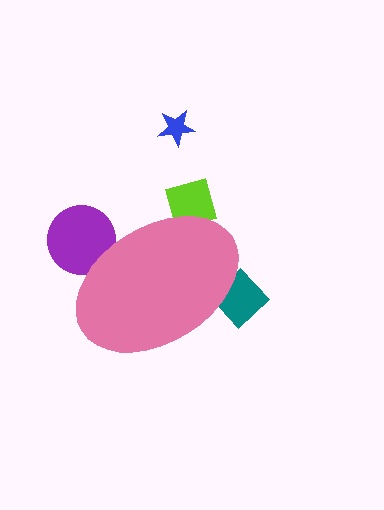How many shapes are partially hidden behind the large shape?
3 shapes are partially hidden.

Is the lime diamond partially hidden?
Yes, the lime diamond is partially hidden behind the pink ellipse.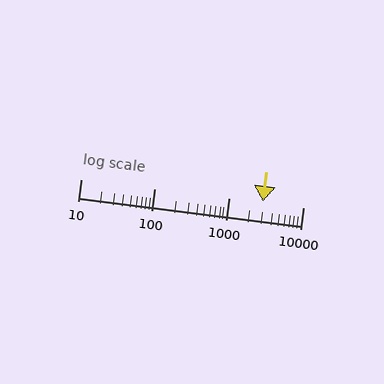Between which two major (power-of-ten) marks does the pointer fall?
The pointer is between 1000 and 10000.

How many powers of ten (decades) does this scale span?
The scale spans 3 decades, from 10 to 10000.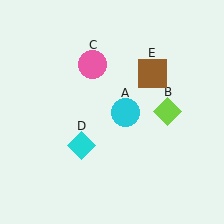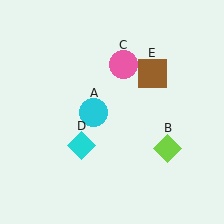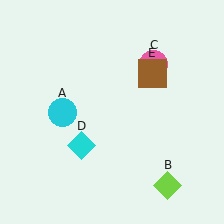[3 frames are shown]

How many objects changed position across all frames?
3 objects changed position: cyan circle (object A), lime diamond (object B), pink circle (object C).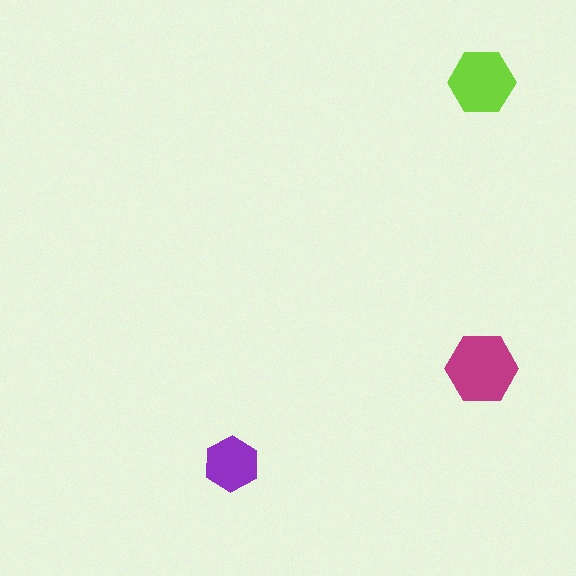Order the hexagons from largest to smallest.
the magenta one, the lime one, the purple one.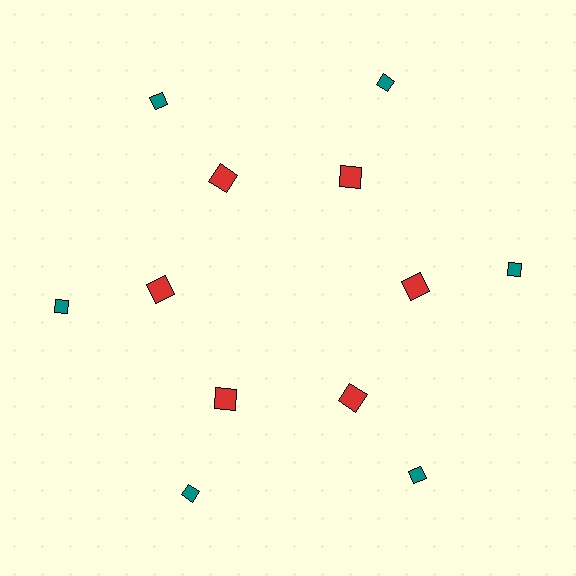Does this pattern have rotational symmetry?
Yes, this pattern has 6-fold rotational symmetry. It looks the same after rotating 60 degrees around the center.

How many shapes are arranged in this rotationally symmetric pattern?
There are 12 shapes, arranged in 6 groups of 2.